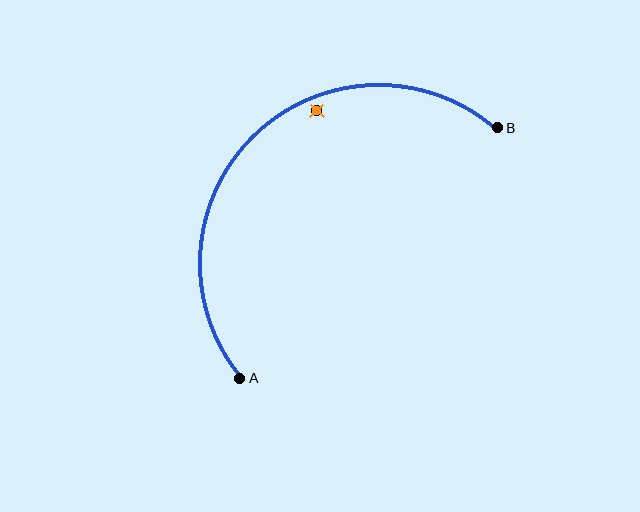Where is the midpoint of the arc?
The arc midpoint is the point on the curve farthest from the straight line joining A and B. It sits above and to the left of that line.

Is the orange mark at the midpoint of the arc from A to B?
No — the orange mark does not lie on the arc at all. It sits slightly inside the curve.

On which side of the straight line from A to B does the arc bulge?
The arc bulges above and to the left of the straight line connecting A and B.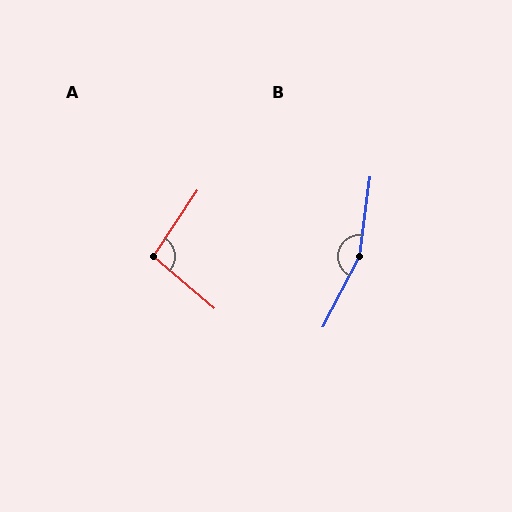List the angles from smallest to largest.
A (97°), B (160°).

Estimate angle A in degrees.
Approximately 97 degrees.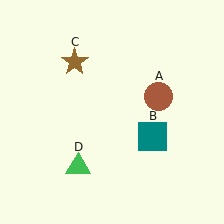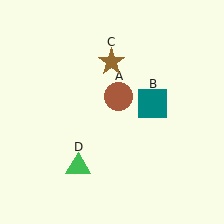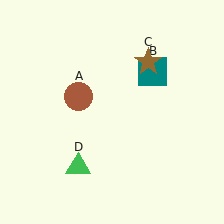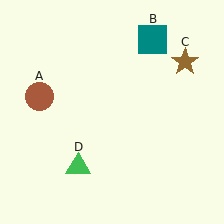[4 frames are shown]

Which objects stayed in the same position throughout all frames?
Green triangle (object D) remained stationary.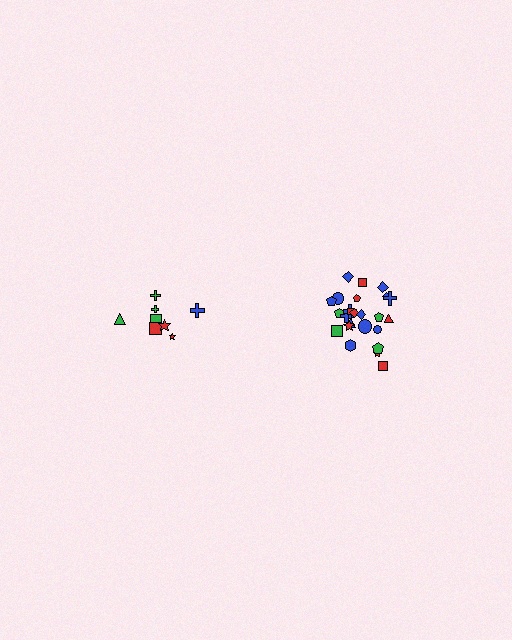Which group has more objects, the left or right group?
The right group.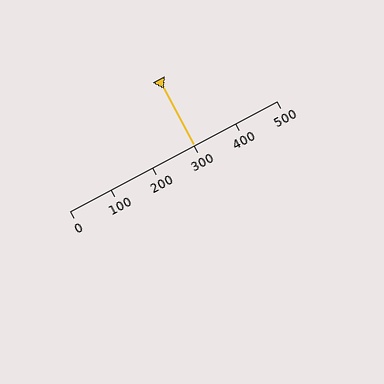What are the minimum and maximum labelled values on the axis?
The axis runs from 0 to 500.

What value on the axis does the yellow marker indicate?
The marker indicates approximately 300.